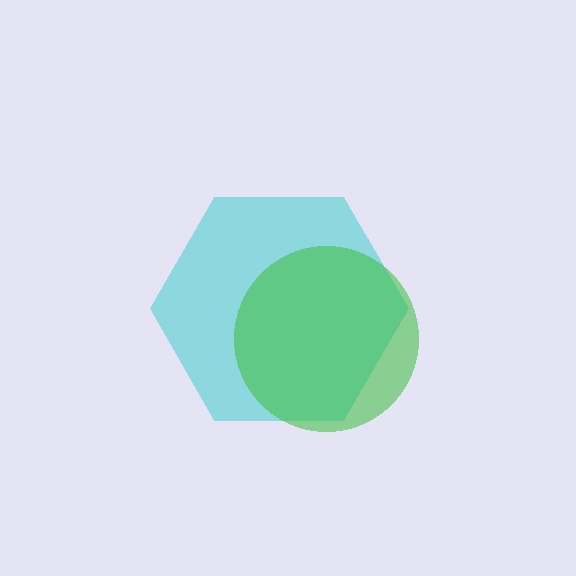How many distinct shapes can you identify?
There are 2 distinct shapes: a cyan hexagon, a green circle.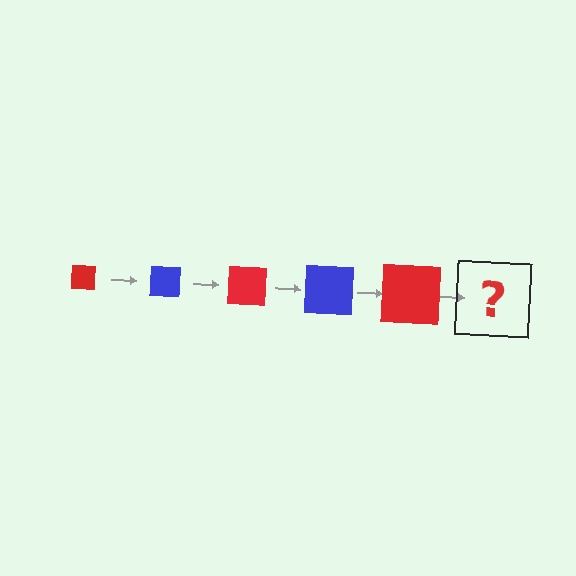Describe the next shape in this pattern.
It should be a blue square, larger than the previous one.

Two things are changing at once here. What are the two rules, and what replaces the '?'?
The two rules are that the square grows larger each step and the color cycles through red and blue. The '?' should be a blue square, larger than the previous one.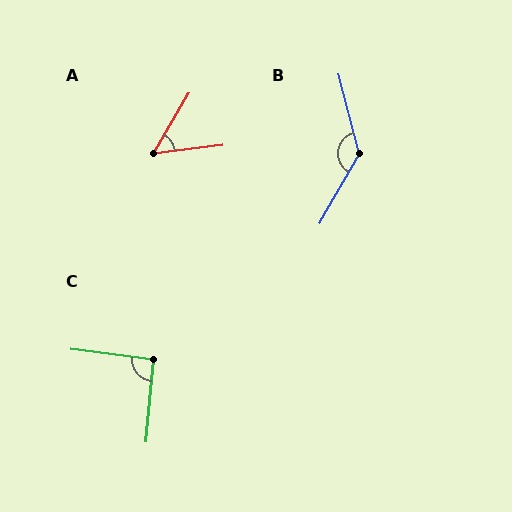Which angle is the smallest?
A, at approximately 52 degrees.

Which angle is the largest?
B, at approximately 135 degrees.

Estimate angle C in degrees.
Approximately 92 degrees.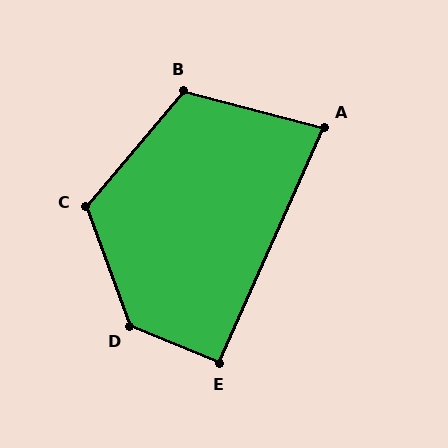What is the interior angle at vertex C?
Approximately 120 degrees (obtuse).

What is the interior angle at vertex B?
Approximately 116 degrees (obtuse).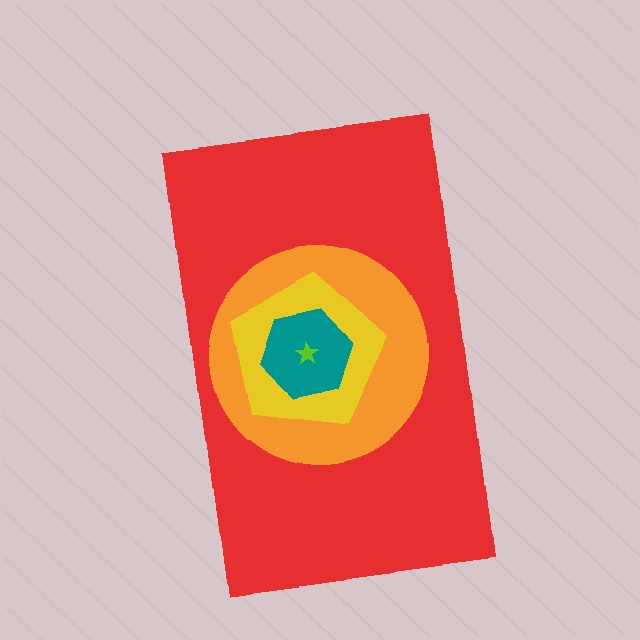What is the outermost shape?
The red rectangle.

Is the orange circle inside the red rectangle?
Yes.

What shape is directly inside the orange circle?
The yellow pentagon.